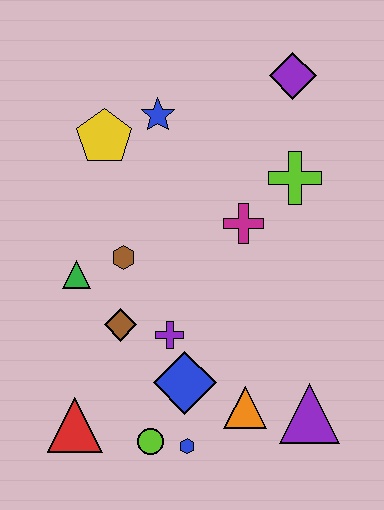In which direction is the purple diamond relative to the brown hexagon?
The purple diamond is above the brown hexagon.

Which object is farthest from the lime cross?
The red triangle is farthest from the lime cross.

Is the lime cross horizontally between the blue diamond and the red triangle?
No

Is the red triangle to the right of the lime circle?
No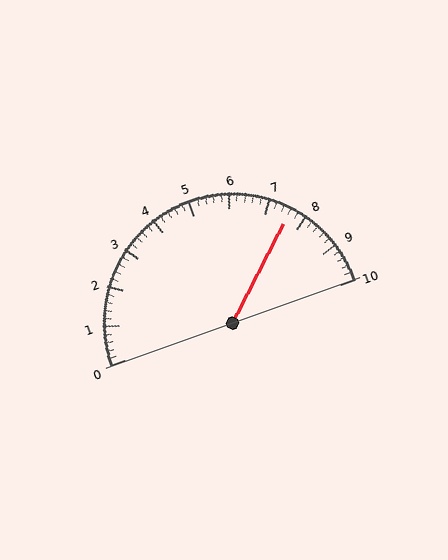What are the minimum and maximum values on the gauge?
The gauge ranges from 0 to 10.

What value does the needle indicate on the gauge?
The needle indicates approximately 7.6.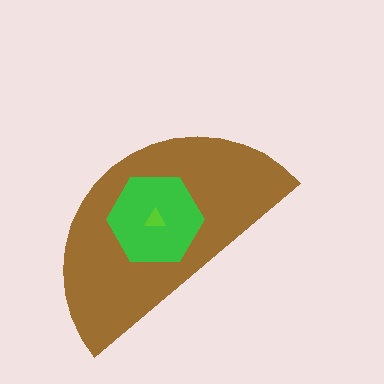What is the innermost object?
The lime triangle.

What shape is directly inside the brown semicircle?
The green hexagon.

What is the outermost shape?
The brown semicircle.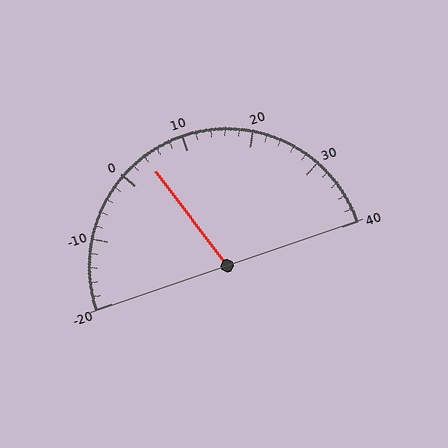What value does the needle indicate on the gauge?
The needle indicates approximately 4.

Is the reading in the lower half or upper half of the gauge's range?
The reading is in the lower half of the range (-20 to 40).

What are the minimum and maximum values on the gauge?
The gauge ranges from -20 to 40.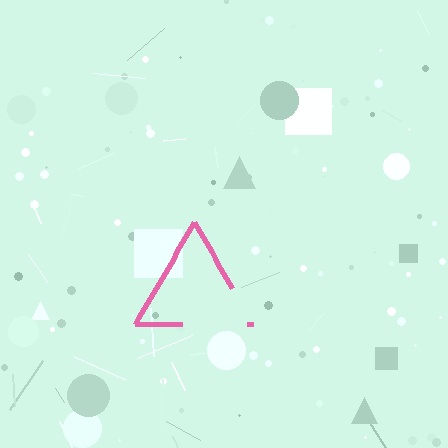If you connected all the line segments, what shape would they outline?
They would outline a triangle.